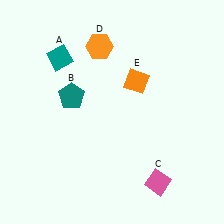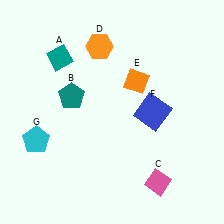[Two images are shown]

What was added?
A blue square (F), a cyan pentagon (G) were added in Image 2.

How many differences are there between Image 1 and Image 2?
There are 2 differences between the two images.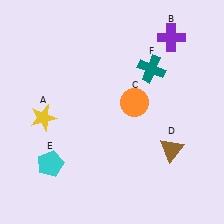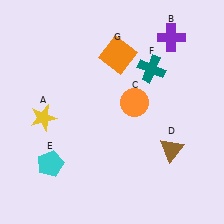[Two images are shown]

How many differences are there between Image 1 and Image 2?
There is 1 difference between the two images.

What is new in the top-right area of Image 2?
An orange square (G) was added in the top-right area of Image 2.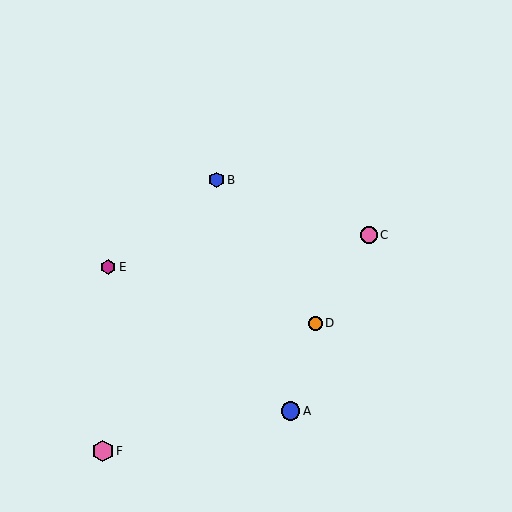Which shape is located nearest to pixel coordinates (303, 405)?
The blue circle (labeled A) at (291, 411) is nearest to that location.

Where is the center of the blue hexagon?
The center of the blue hexagon is at (217, 180).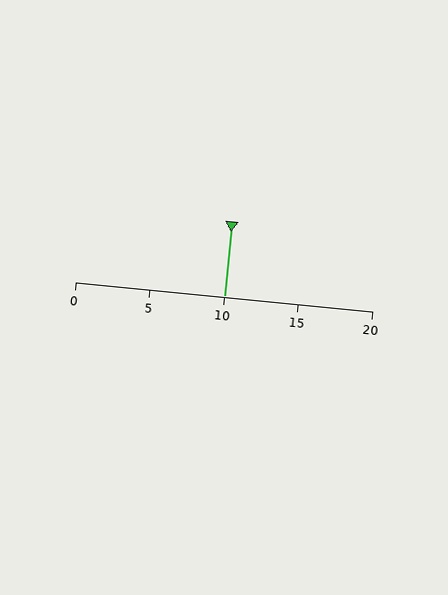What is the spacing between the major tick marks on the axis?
The major ticks are spaced 5 apart.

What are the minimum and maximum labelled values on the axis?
The axis runs from 0 to 20.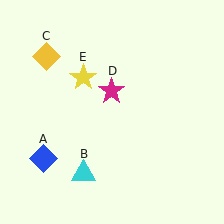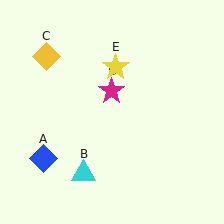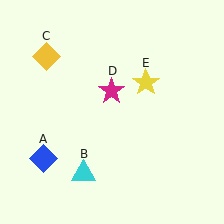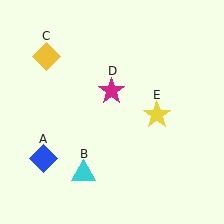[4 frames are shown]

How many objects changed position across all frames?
1 object changed position: yellow star (object E).